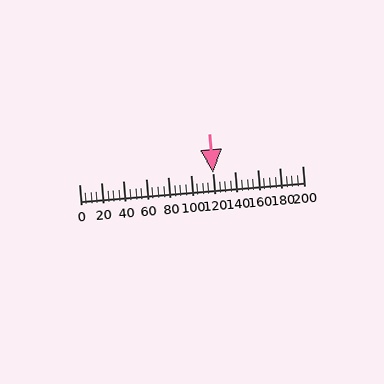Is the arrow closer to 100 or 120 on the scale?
The arrow is closer to 120.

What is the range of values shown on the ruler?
The ruler shows values from 0 to 200.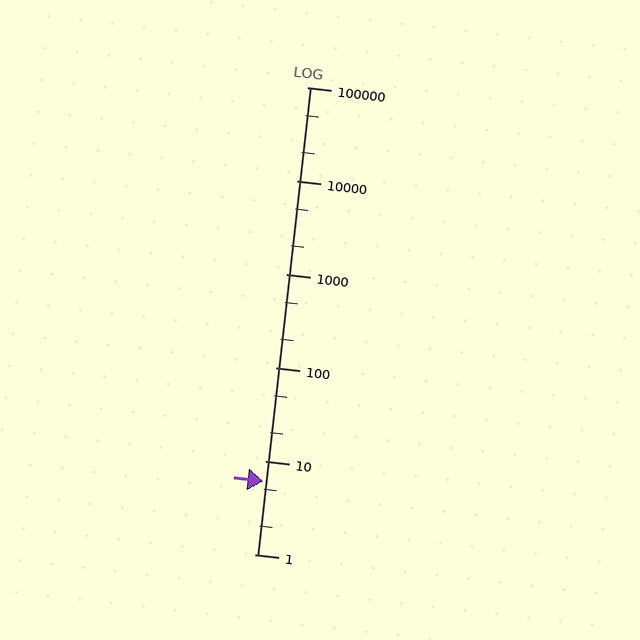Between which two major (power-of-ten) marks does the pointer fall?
The pointer is between 1 and 10.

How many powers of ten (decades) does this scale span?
The scale spans 5 decades, from 1 to 100000.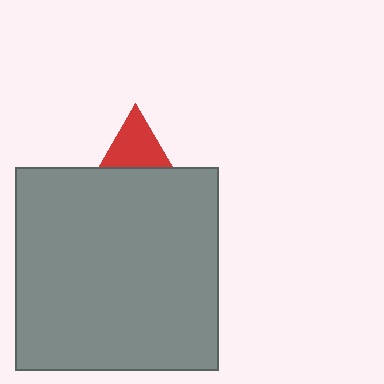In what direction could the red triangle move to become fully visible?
The red triangle could move up. That would shift it out from behind the gray square entirely.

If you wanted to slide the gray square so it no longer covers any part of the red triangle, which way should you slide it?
Slide it down — that is the most direct way to separate the two shapes.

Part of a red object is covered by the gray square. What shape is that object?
It is a triangle.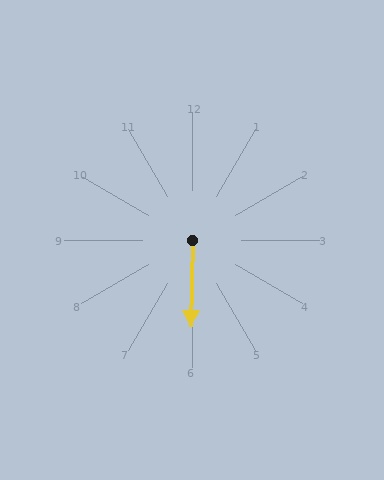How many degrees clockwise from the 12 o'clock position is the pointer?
Approximately 181 degrees.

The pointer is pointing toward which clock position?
Roughly 6 o'clock.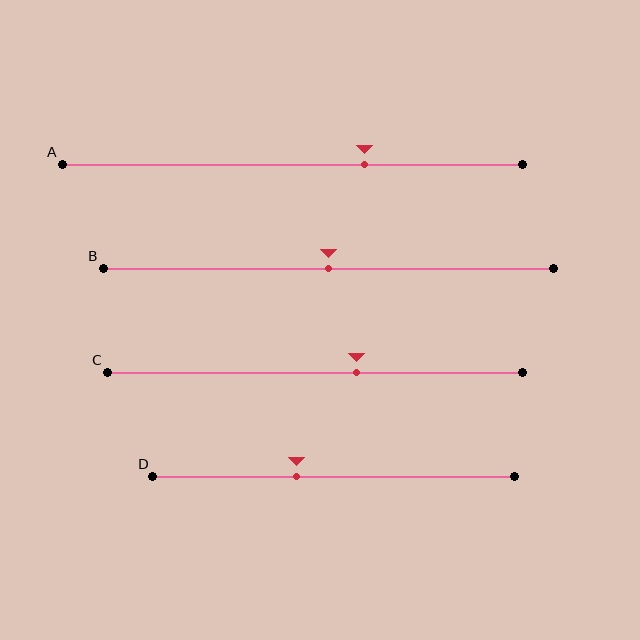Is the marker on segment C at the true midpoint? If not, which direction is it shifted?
No, the marker on segment C is shifted to the right by about 10% of the segment length.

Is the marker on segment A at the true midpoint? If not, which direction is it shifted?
No, the marker on segment A is shifted to the right by about 16% of the segment length.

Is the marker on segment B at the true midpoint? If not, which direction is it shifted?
Yes, the marker on segment B is at the true midpoint.